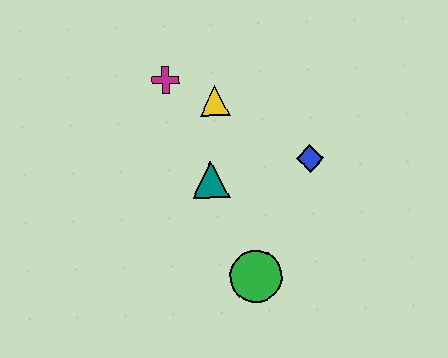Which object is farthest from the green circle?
The magenta cross is farthest from the green circle.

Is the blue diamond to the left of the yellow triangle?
No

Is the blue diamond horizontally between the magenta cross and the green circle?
No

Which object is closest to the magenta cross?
The yellow triangle is closest to the magenta cross.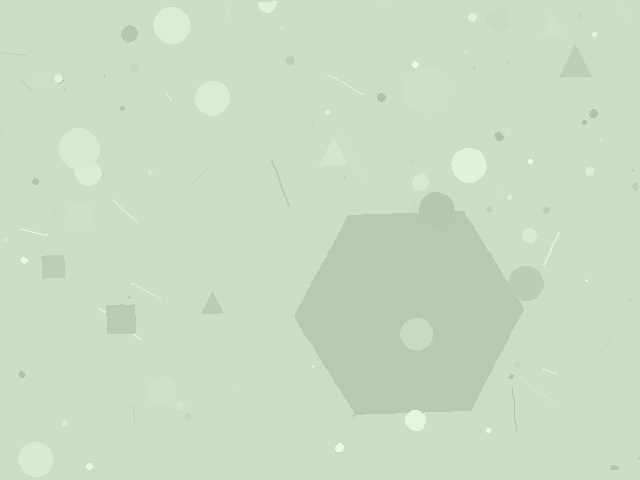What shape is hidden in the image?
A hexagon is hidden in the image.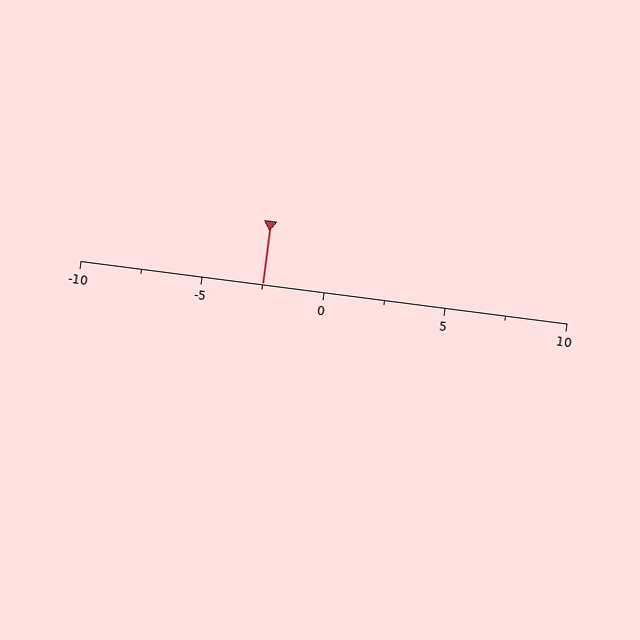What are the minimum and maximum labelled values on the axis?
The axis runs from -10 to 10.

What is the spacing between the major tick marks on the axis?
The major ticks are spaced 5 apart.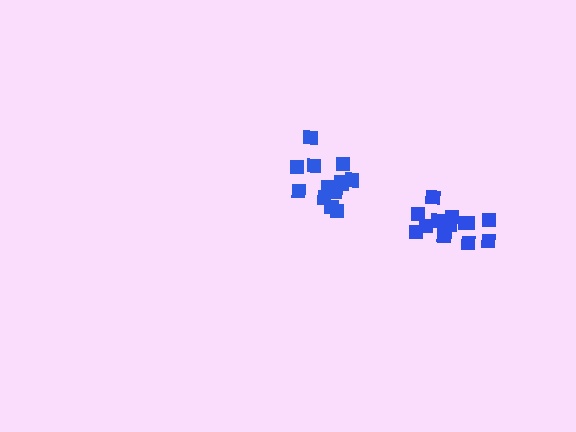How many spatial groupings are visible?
There are 2 spatial groupings.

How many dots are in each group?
Group 1: 15 dots, Group 2: 14 dots (29 total).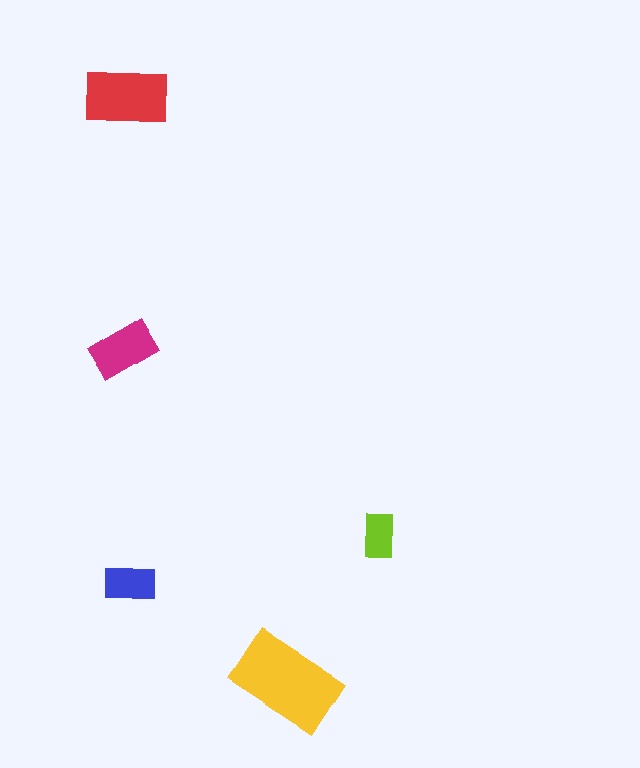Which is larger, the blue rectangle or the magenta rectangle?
The magenta one.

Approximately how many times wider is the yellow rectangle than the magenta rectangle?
About 1.5 times wider.